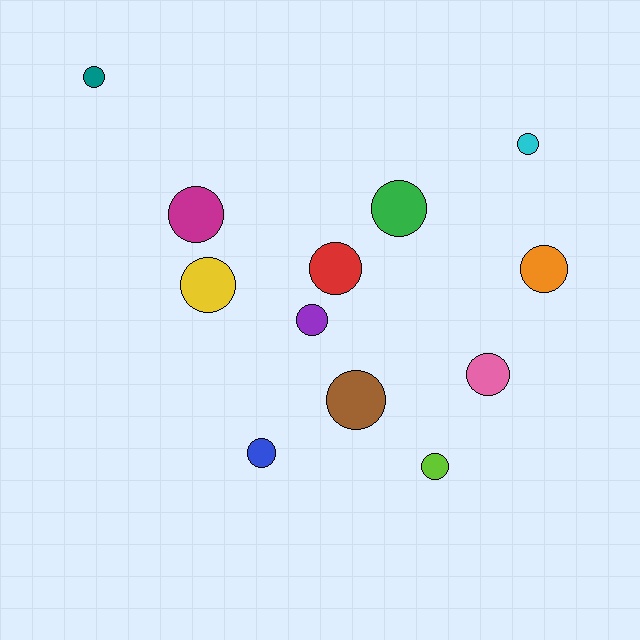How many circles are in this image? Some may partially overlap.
There are 12 circles.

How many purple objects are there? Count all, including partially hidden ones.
There is 1 purple object.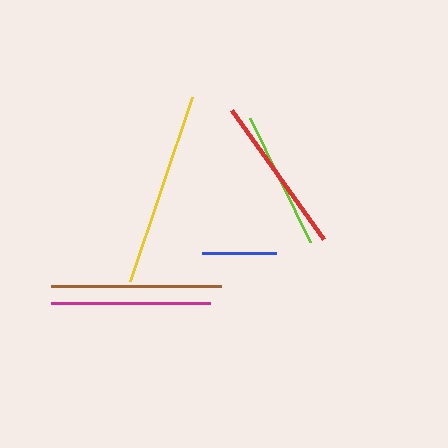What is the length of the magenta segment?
The magenta segment is approximately 159 pixels long.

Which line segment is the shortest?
The blue line is the shortest at approximately 74 pixels.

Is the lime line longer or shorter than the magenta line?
The magenta line is longer than the lime line.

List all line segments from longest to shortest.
From longest to shortest: yellow, brown, magenta, red, lime, blue.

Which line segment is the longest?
The yellow line is the longest at approximately 194 pixels.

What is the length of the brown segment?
The brown segment is approximately 169 pixels long.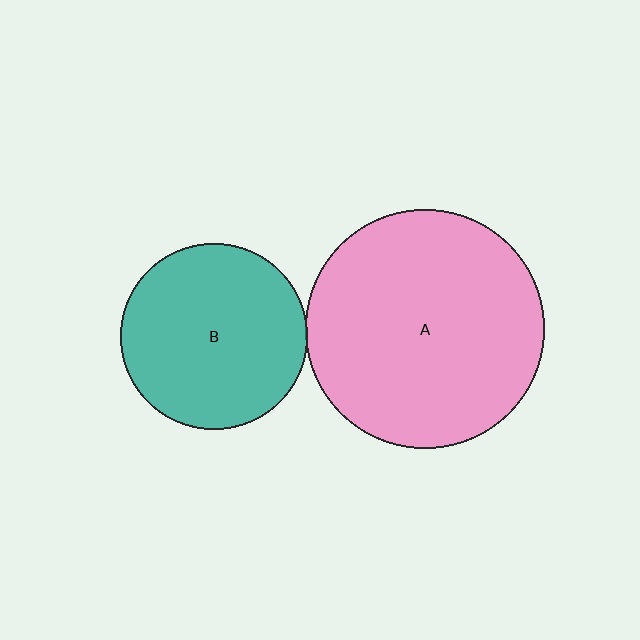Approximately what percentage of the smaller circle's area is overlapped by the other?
Approximately 5%.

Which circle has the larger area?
Circle A (pink).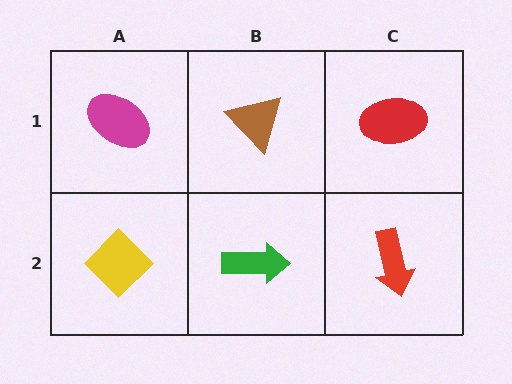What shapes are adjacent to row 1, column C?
A red arrow (row 2, column C), a brown triangle (row 1, column B).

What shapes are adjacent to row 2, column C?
A red ellipse (row 1, column C), a green arrow (row 2, column B).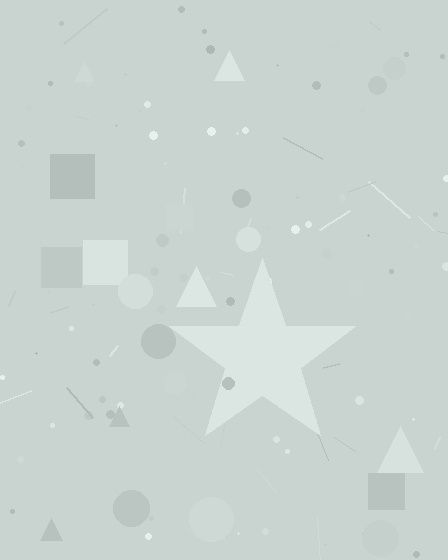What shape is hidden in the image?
A star is hidden in the image.